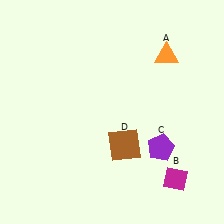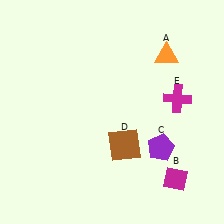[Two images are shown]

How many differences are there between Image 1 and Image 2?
There is 1 difference between the two images.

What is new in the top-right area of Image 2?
A magenta cross (E) was added in the top-right area of Image 2.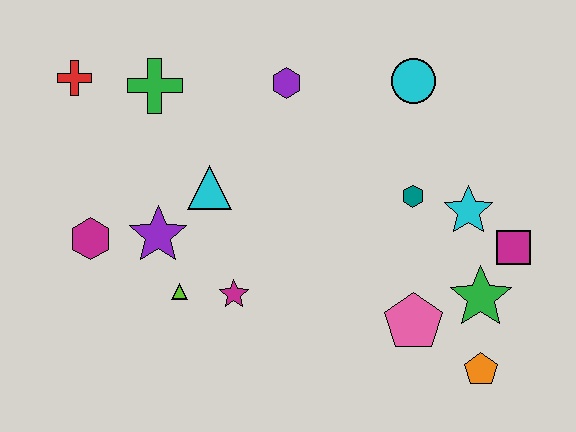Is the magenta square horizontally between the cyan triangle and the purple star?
No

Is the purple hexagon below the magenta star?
No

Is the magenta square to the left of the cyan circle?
No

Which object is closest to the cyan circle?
The teal hexagon is closest to the cyan circle.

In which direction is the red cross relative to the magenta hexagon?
The red cross is above the magenta hexagon.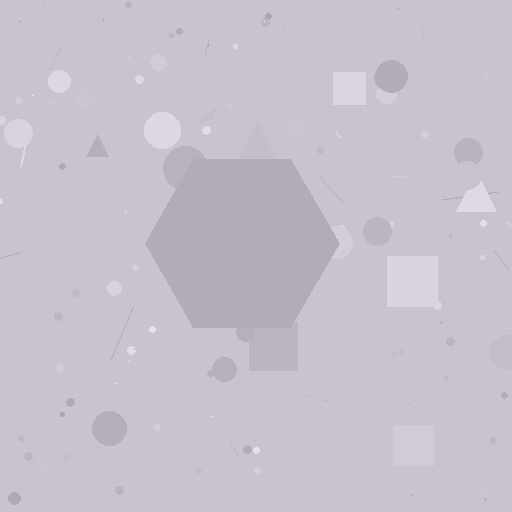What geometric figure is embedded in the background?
A hexagon is embedded in the background.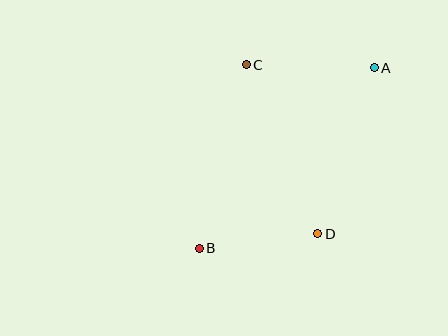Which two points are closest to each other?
Points B and D are closest to each other.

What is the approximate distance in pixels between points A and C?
The distance between A and C is approximately 128 pixels.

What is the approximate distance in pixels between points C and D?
The distance between C and D is approximately 183 pixels.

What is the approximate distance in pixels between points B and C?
The distance between B and C is approximately 190 pixels.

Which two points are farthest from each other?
Points A and B are farthest from each other.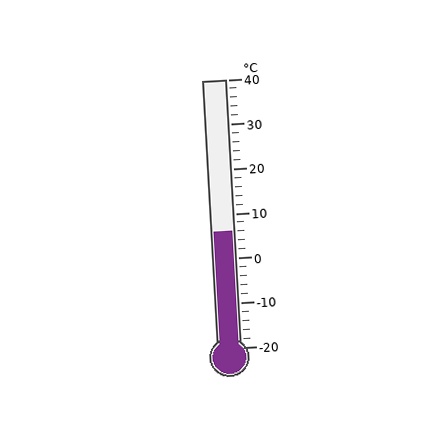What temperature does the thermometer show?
The thermometer shows approximately 6°C.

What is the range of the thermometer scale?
The thermometer scale ranges from -20°C to 40°C.